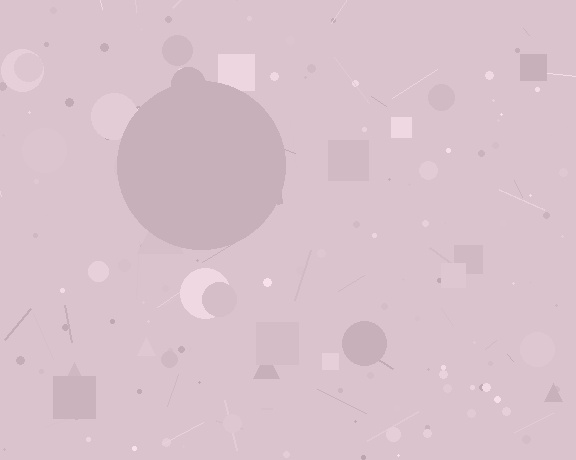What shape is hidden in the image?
A circle is hidden in the image.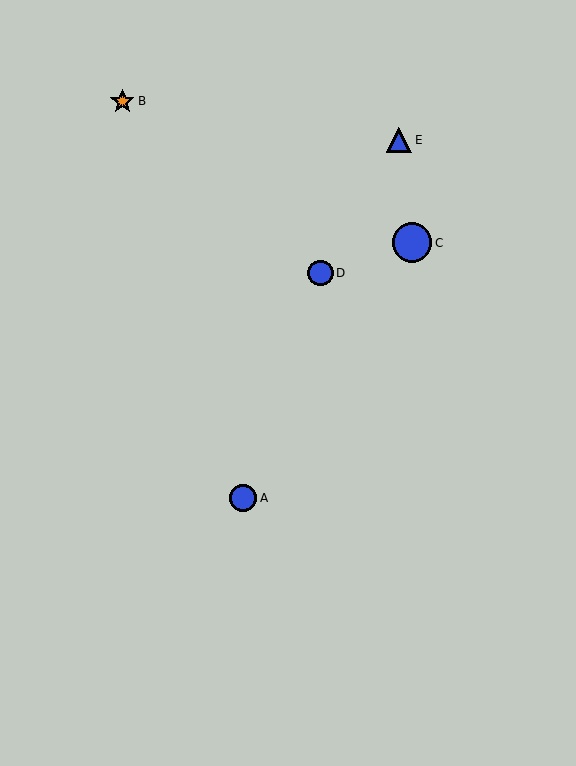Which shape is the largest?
The blue circle (labeled C) is the largest.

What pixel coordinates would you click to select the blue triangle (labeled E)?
Click at (399, 140) to select the blue triangle E.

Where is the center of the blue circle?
The center of the blue circle is at (243, 498).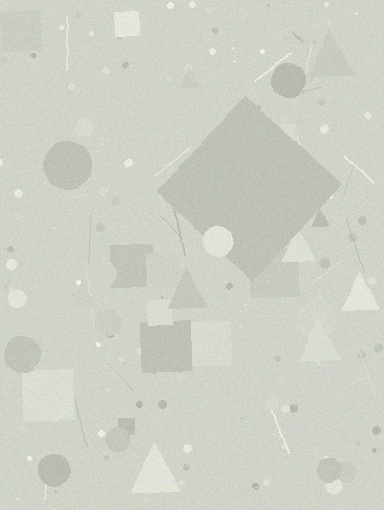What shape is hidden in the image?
A diamond is hidden in the image.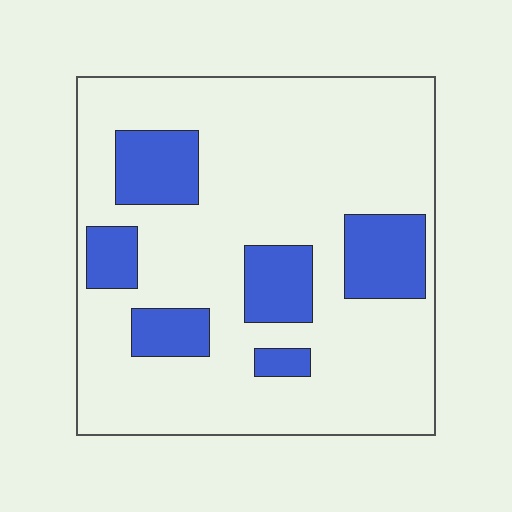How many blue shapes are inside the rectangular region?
6.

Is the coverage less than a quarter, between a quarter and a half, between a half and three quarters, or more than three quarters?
Less than a quarter.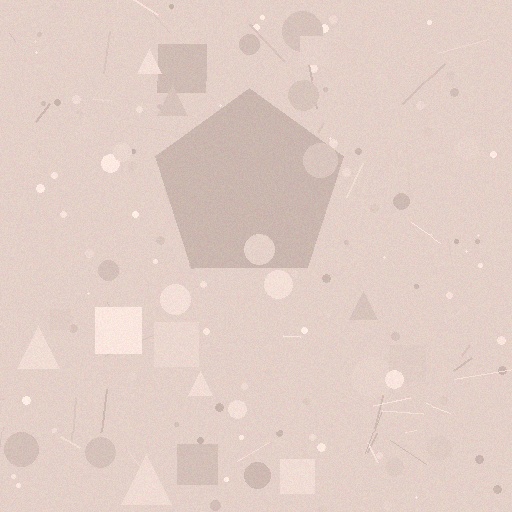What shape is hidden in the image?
A pentagon is hidden in the image.